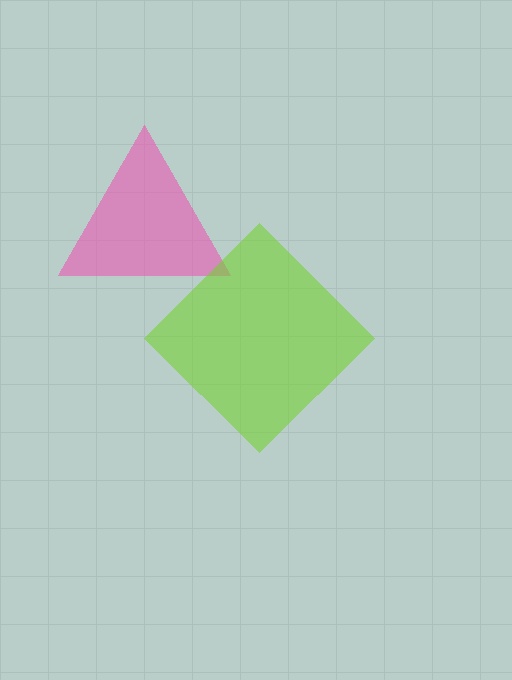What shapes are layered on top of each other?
The layered shapes are: a pink triangle, a lime diamond.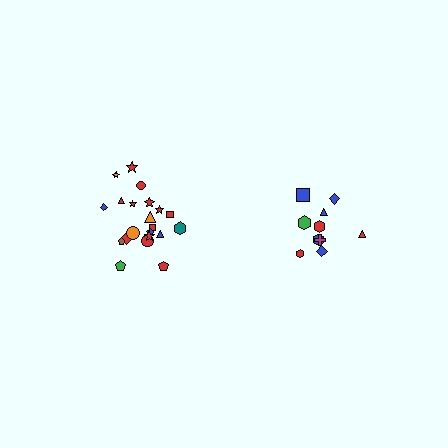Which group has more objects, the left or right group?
The left group.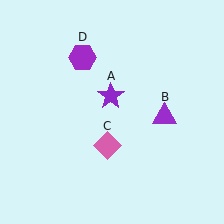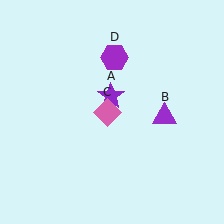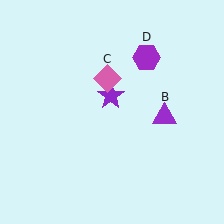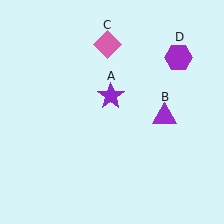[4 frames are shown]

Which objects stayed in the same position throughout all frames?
Purple star (object A) and purple triangle (object B) remained stationary.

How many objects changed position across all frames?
2 objects changed position: pink diamond (object C), purple hexagon (object D).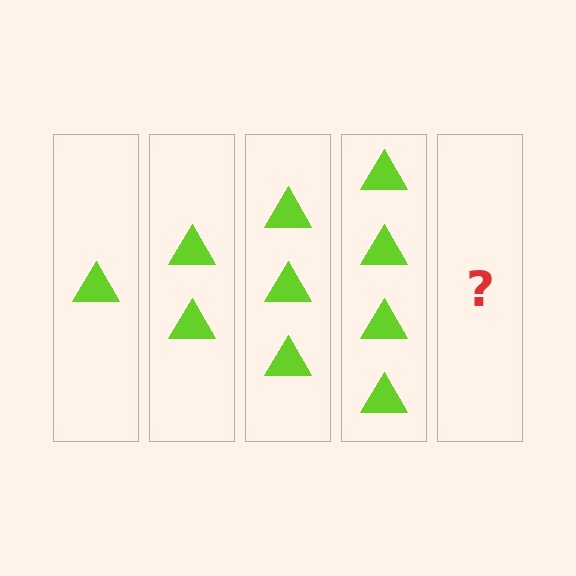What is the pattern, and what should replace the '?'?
The pattern is that each step adds one more triangle. The '?' should be 5 triangles.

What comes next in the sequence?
The next element should be 5 triangles.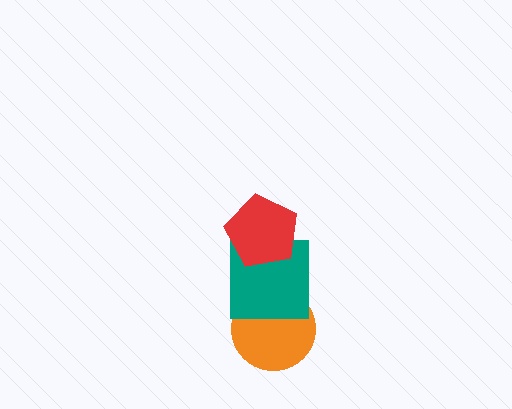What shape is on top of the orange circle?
The teal square is on top of the orange circle.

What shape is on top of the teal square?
The red pentagon is on top of the teal square.